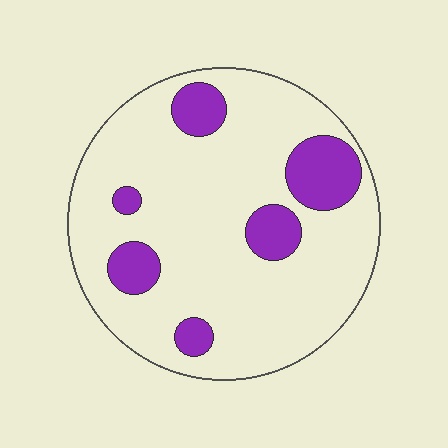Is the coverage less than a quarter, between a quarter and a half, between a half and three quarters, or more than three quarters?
Less than a quarter.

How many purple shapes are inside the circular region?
6.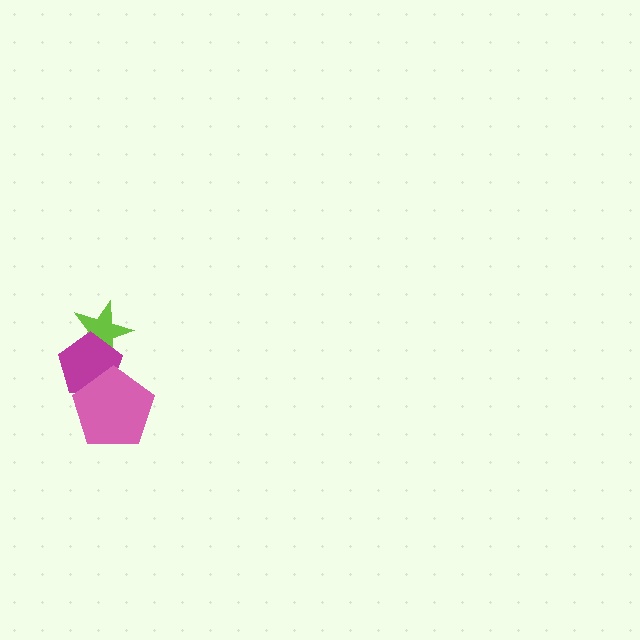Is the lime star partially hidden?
Yes, it is partially covered by another shape.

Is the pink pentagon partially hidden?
No, no other shape covers it.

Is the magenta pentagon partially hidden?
Yes, it is partially covered by another shape.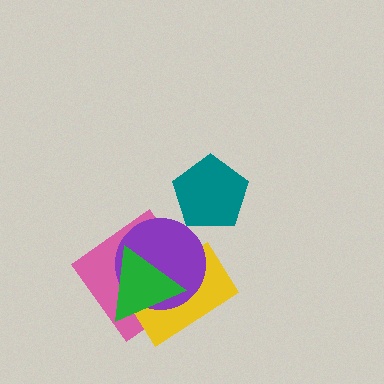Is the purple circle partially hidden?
Yes, it is partially covered by another shape.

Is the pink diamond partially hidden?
Yes, it is partially covered by another shape.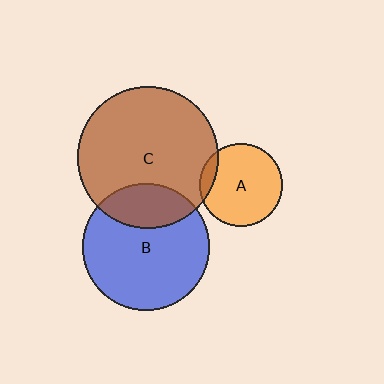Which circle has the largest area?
Circle C (brown).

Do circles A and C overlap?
Yes.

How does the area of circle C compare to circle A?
Approximately 2.9 times.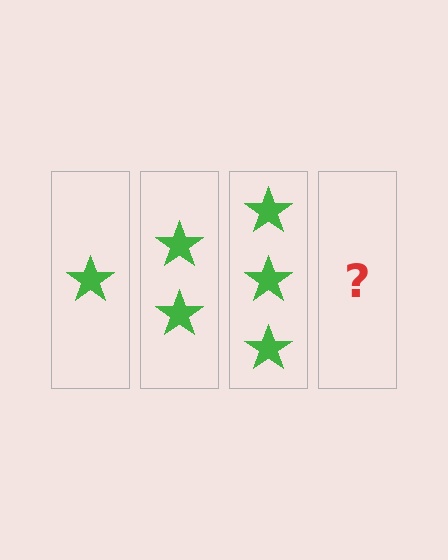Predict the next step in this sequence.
The next step is 4 stars.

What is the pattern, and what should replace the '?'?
The pattern is that each step adds one more star. The '?' should be 4 stars.